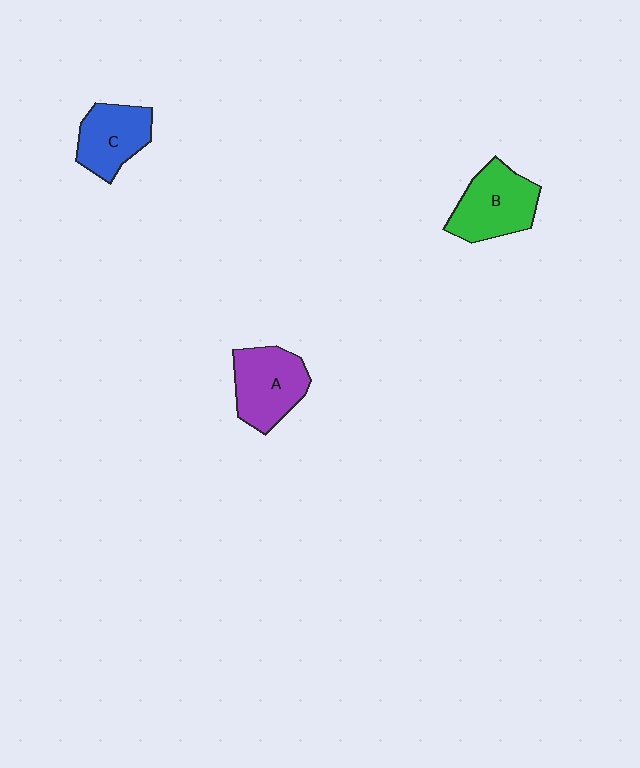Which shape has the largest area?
Shape B (green).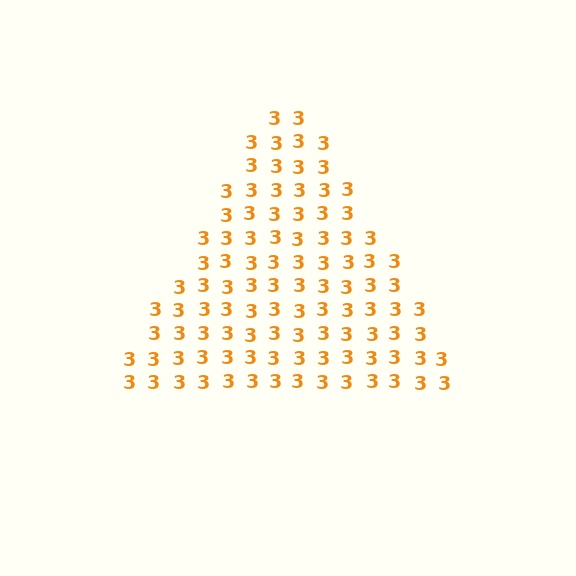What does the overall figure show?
The overall figure shows a triangle.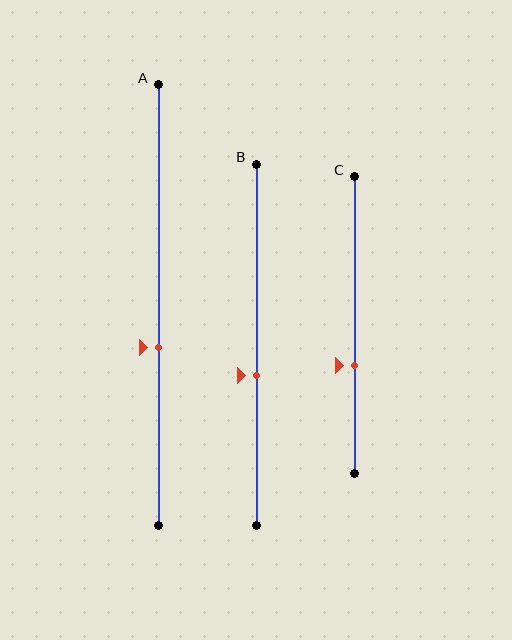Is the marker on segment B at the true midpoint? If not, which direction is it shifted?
No, the marker on segment B is shifted downward by about 8% of the segment length.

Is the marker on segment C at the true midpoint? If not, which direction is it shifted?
No, the marker on segment C is shifted downward by about 13% of the segment length.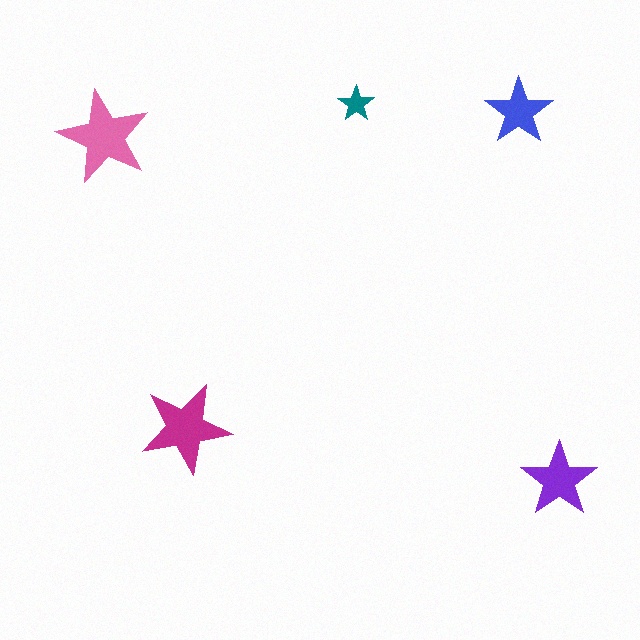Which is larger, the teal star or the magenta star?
The magenta one.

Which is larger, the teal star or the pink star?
The pink one.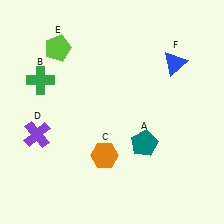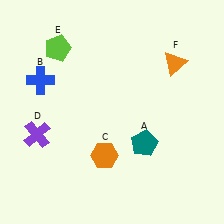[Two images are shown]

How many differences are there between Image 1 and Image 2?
There are 2 differences between the two images.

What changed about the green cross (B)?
In Image 1, B is green. In Image 2, it changed to blue.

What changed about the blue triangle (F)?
In Image 1, F is blue. In Image 2, it changed to orange.